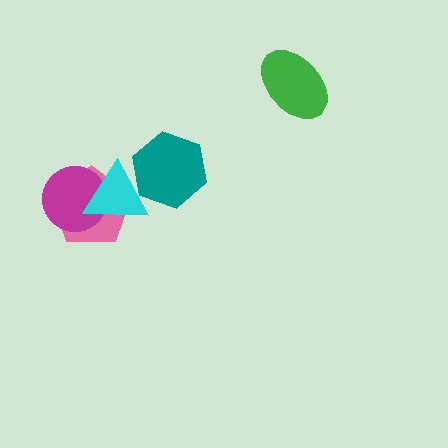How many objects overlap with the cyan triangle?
3 objects overlap with the cyan triangle.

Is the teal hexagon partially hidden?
No, no other shape covers it.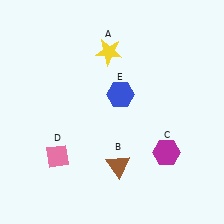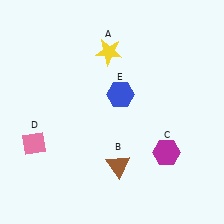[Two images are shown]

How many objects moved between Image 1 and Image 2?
1 object moved between the two images.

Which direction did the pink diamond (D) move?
The pink diamond (D) moved left.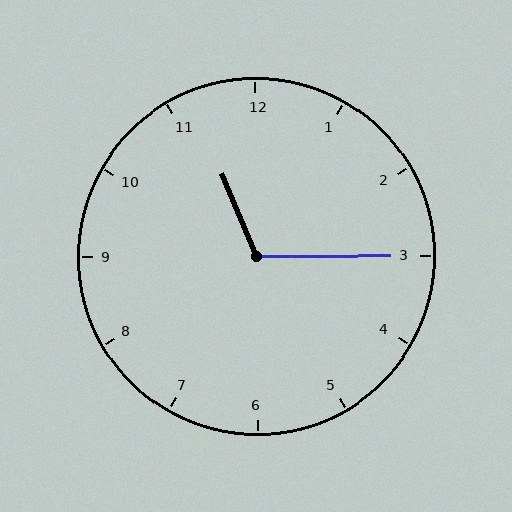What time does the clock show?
11:15.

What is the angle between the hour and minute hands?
Approximately 112 degrees.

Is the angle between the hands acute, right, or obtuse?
It is obtuse.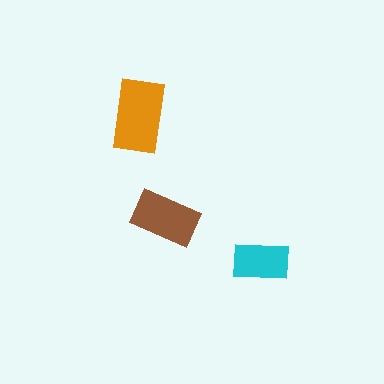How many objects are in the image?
There are 3 objects in the image.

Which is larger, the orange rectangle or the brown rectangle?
The orange one.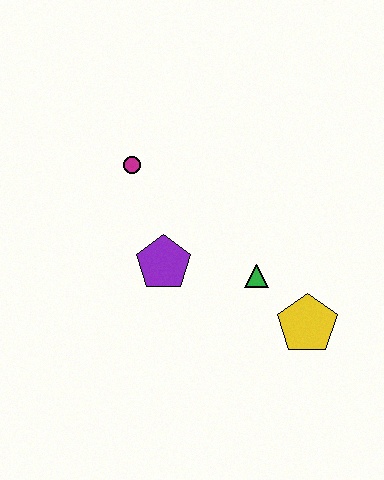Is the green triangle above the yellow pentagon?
Yes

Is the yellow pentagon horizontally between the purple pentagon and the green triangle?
No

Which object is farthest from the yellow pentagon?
The magenta circle is farthest from the yellow pentagon.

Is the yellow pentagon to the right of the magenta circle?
Yes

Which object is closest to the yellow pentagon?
The green triangle is closest to the yellow pentagon.